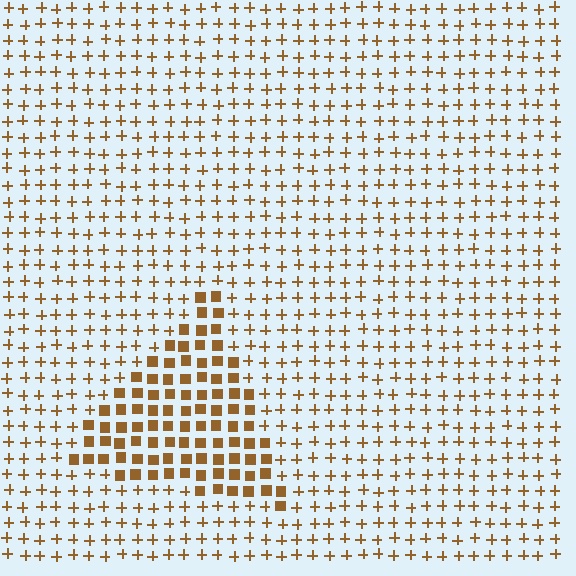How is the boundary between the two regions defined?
The boundary is defined by a change in element shape: squares inside vs. plus signs outside. All elements share the same color and spacing.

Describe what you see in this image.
The image is filled with small brown elements arranged in a uniform grid. A triangle-shaped region contains squares, while the surrounding area contains plus signs. The boundary is defined purely by the change in element shape.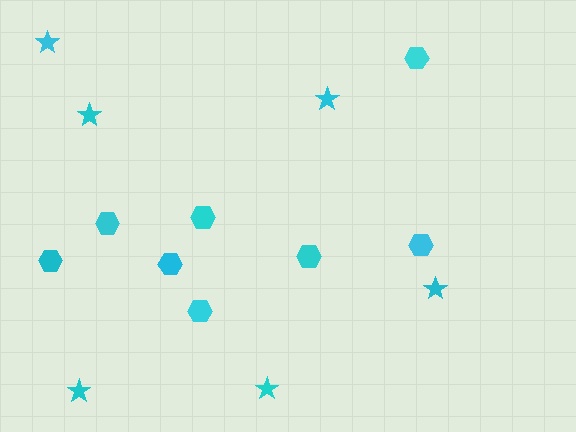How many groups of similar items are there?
There are 2 groups: one group of stars (6) and one group of hexagons (8).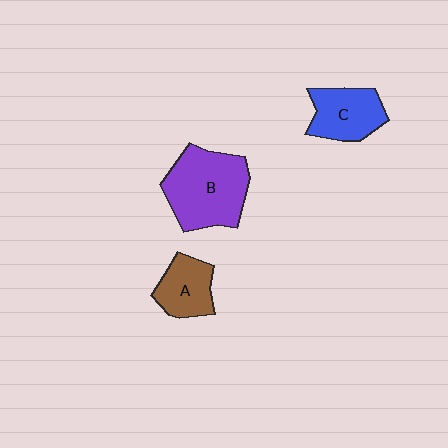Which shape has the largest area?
Shape B (purple).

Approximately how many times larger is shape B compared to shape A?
Approximately 1.9 times.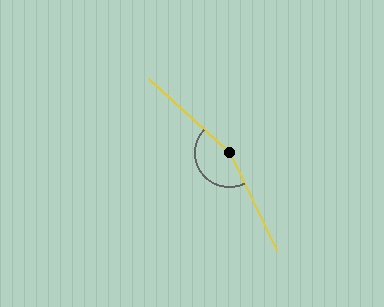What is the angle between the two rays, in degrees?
Approximately 158 degrees.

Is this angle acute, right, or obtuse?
It is obtuse.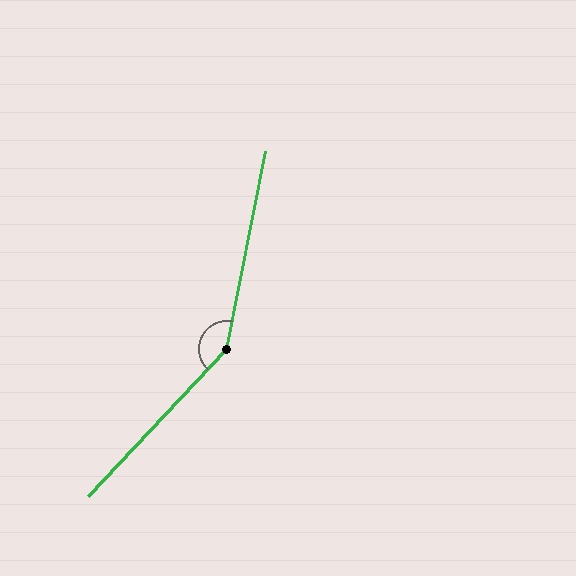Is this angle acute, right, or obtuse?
It is obtuse.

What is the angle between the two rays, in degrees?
Approximately 148 degrees.